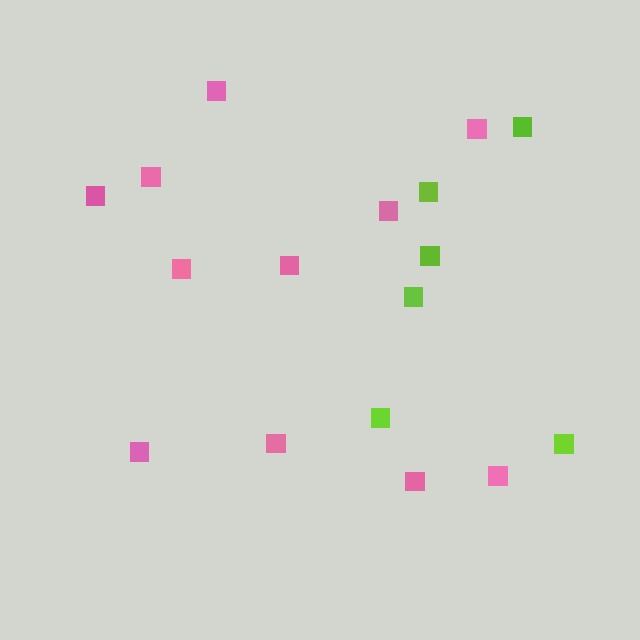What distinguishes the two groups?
There are 2 groups: one group of lime squares (6) and one group of pink squares (11).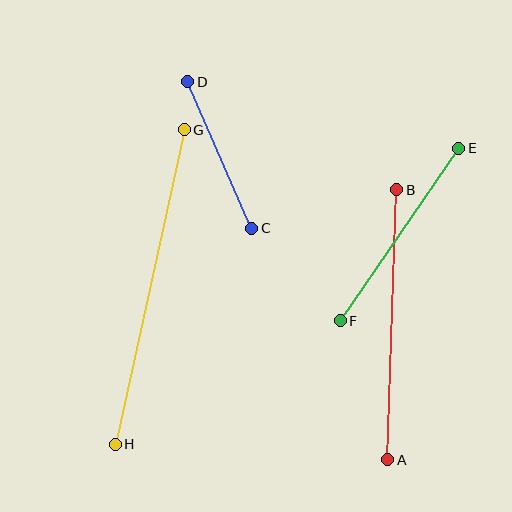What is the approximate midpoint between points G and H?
The midpoint is at approximately (150, 287) pixels.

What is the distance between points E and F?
The distance is approximately 209 pixels.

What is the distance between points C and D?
The distance is approximately 160 pixels.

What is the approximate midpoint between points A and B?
The midpoint is at approximately (392, 325) pixels.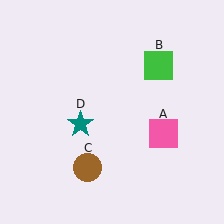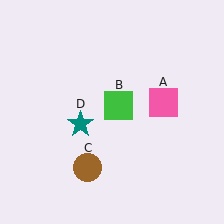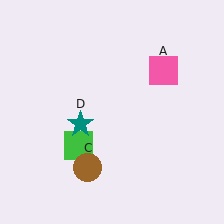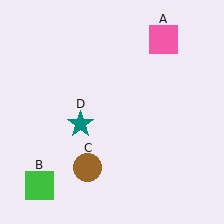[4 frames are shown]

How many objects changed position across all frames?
2 objects changed position: pink square (object A), green square (object B).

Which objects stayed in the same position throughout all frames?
Brown circle (object C) and teal star (object D) remained stationary.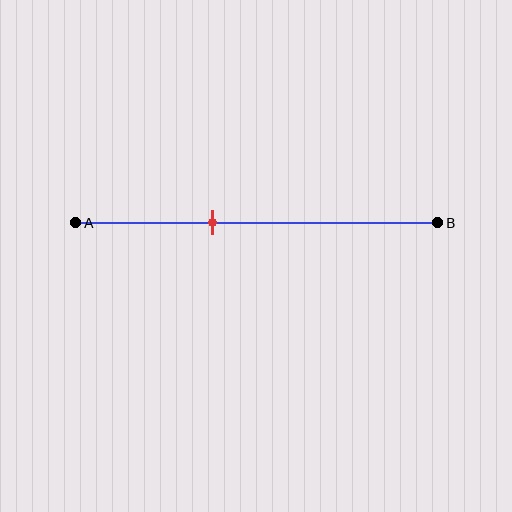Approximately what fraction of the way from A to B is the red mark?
The red mark is approximately 40% of the way from A to B.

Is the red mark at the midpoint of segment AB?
No, the mark is at about 40% from A, not at the 50% midpoint.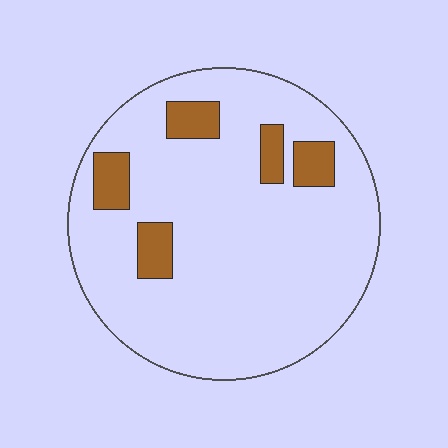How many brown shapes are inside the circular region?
5.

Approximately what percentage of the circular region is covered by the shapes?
Approximately 10%.